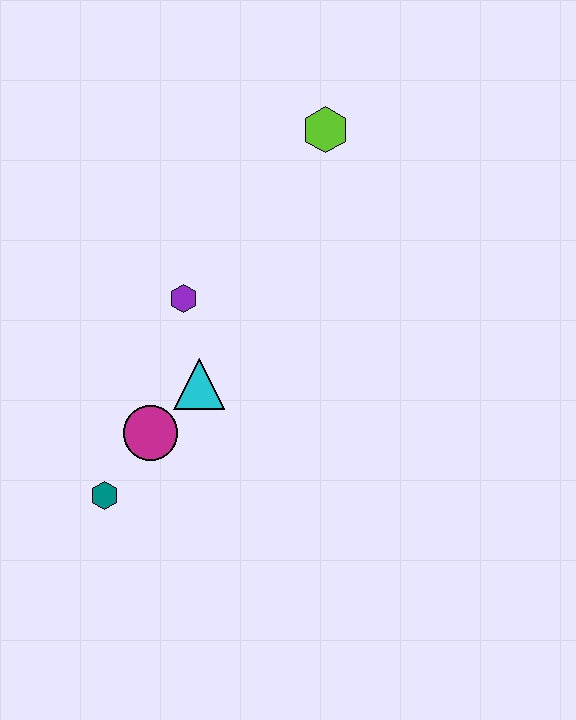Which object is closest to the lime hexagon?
The purple hexagon is closest to the lime hexagon.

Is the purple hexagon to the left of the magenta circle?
No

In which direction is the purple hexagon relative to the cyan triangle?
The purple hexagon is above the cyan triangle.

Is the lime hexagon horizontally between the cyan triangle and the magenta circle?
No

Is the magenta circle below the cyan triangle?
Yes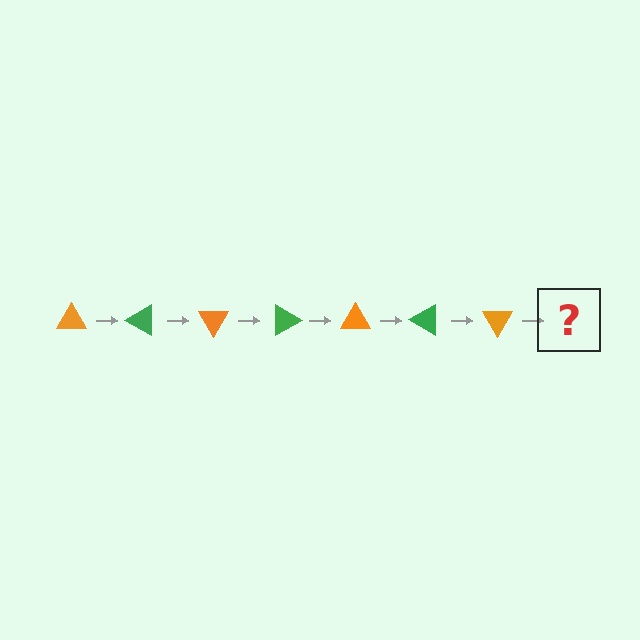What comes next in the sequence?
The next element should be a green triangle, rotated 210 degrees from the start.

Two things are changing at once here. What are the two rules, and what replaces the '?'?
The two rules are that it rotates 30 degrees each step and the color cycles through orange and green. The '?' should be a green triangle, rotated 210 degrees from the start.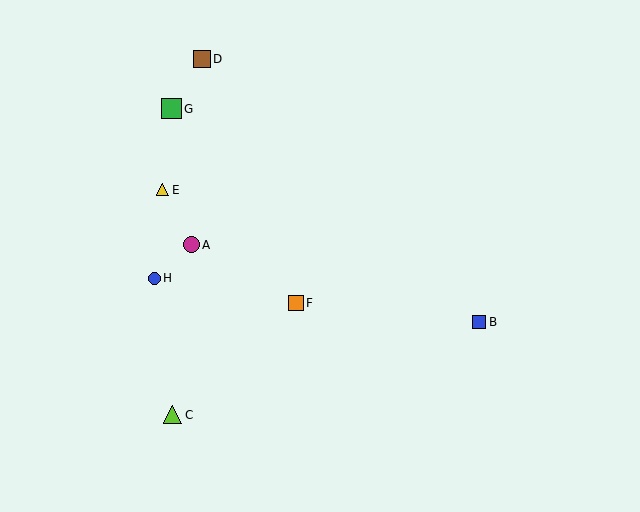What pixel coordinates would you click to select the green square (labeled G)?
Click at (171, 109) to select the green square G.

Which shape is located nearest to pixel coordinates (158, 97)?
The green square (labeled G) at (171, 109) is nearest to that location.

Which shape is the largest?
The green square (labeled G) is the largest.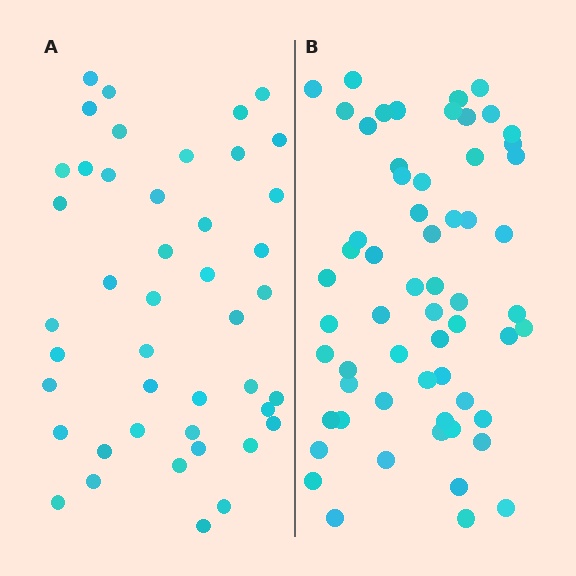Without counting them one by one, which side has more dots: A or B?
Region B (the right region) has more dots.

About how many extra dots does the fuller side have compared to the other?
Region B has approximately 15 more dots than region A.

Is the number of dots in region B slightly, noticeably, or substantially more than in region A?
Region B has noticeably more, but not dramatically so. The ratio is roughly 1.4 to 1.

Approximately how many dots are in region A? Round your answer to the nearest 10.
About 40 dots. (The exact count is 44, which rounds to 40.)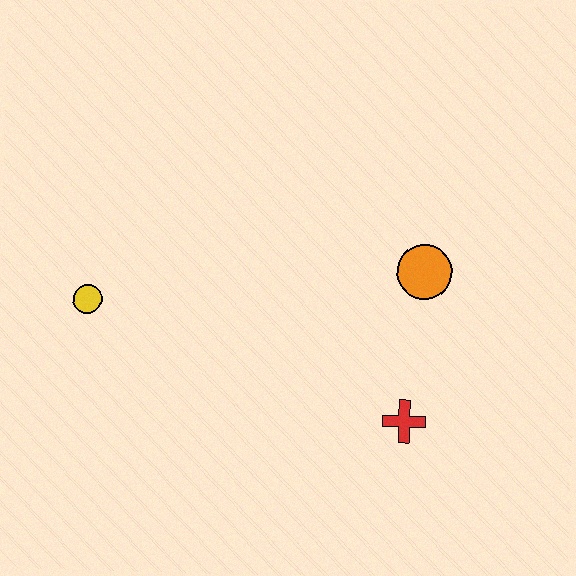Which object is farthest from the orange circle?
The yellow circle is farthest from the orange circle.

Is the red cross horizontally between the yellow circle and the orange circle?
Yes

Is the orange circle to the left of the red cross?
No